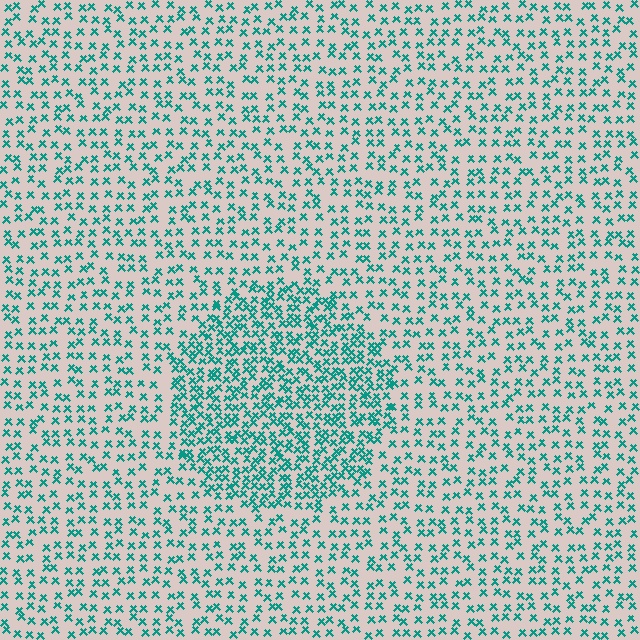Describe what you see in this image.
The image contains small teal elements arranged at two different densities. A circle-shaped region is visible where the elements are more densely packed than the surrounding area.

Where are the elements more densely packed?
The elements are more densely packed inside the circle boundary.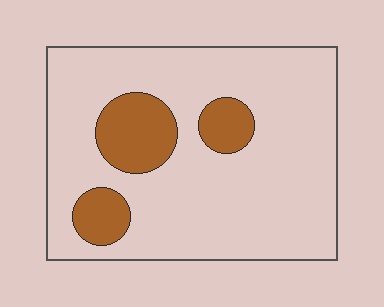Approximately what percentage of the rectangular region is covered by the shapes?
Approximately 15%.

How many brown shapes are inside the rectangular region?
3.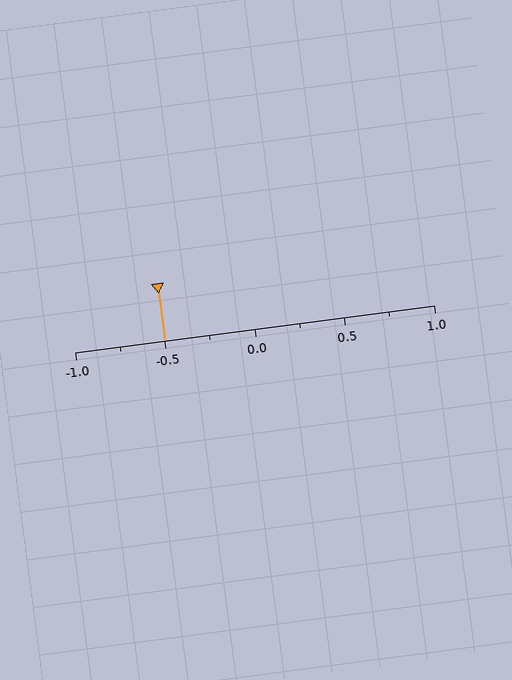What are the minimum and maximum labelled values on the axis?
The axis runs from -1.0 to 1.0.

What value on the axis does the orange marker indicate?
The marker indicates approximately -0.5.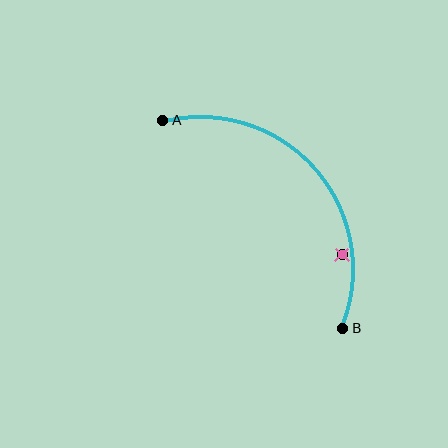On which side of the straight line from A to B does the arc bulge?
The arc bulges above and to the right of the straight line connecting A and B.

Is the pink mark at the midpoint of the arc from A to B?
No — the pink mark does not lie on the arc at all. It sits slightly inside the curve.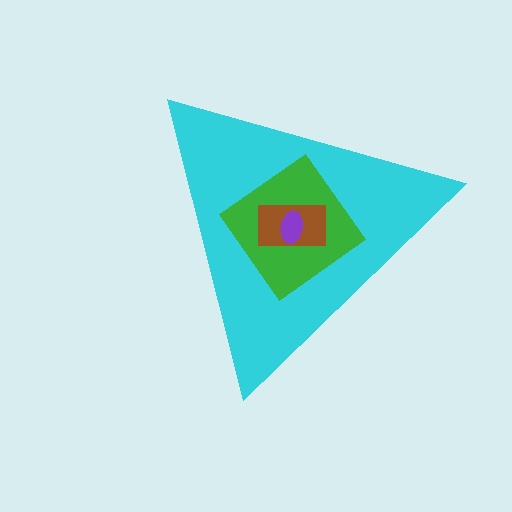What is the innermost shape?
The purple ellipse.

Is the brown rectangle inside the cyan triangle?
Yes.